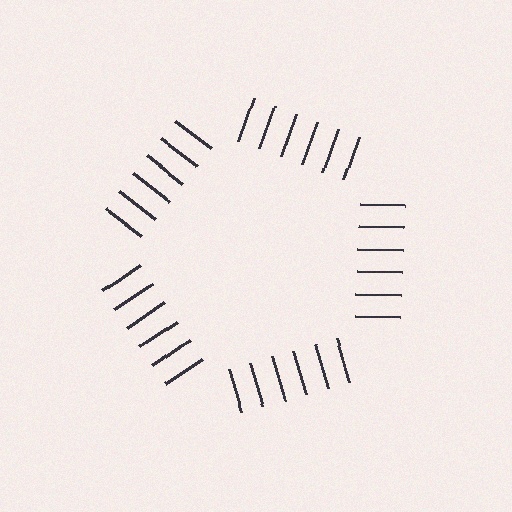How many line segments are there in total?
30 — 6 along each of the 5 edges.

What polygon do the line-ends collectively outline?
An illusory pentagon — the line segments terminate on its edges but no continuous stroke is drawn.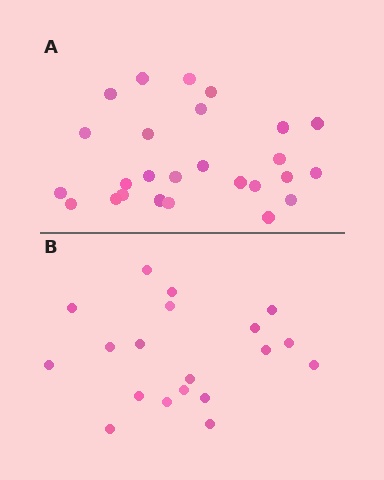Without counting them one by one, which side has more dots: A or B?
Region A (the top region) has more dots.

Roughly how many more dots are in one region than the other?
Region A has roughly 8 or so more dots than region B.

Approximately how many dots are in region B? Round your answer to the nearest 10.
About 20 dots. (The exact count is 19, which rounds to 20.)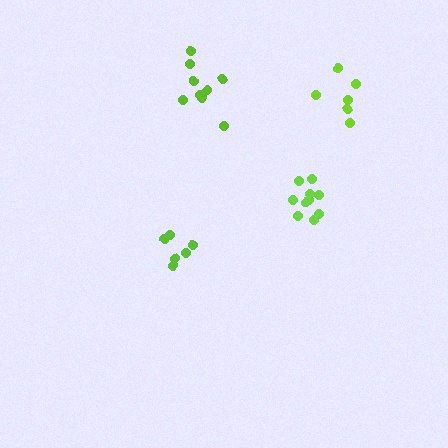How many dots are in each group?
Group 1: 10 dots, Group 2: 6 dots, Group 3: 9 dots, Group 4: 6 dots (31 total).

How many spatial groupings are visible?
There are 4 spatial groupings.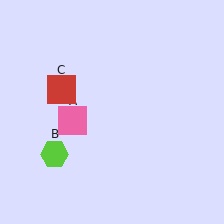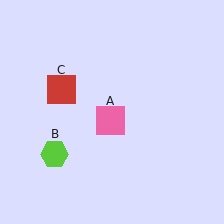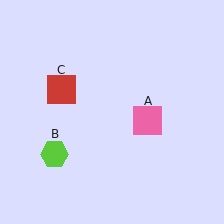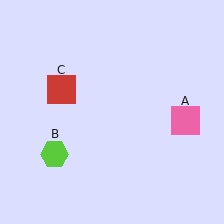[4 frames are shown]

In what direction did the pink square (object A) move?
The pink square (object A) moved right.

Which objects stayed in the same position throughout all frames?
Lime hexagon (object B) and red square (object C) remained stationary.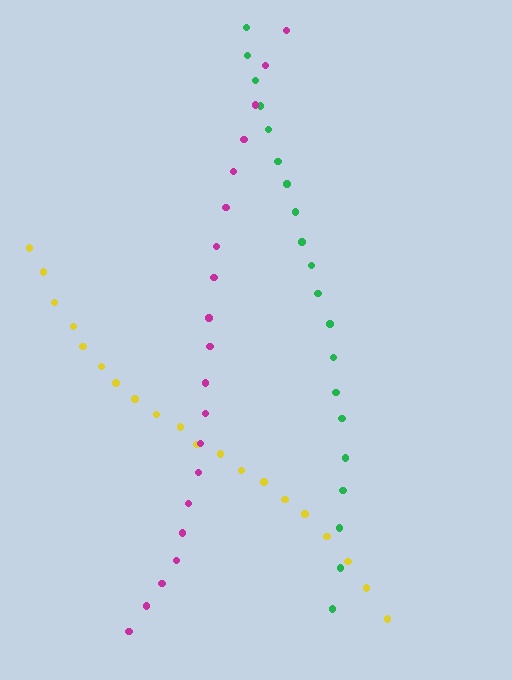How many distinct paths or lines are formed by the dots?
There are 3 distinct paths.